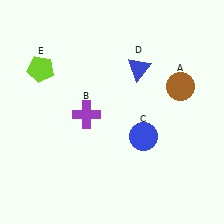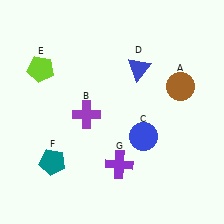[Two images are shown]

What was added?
A teal pentagon (F), a purple cross (G) were added in Image 2.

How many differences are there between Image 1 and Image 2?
There are 2 differences between the two images.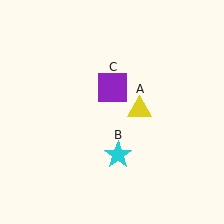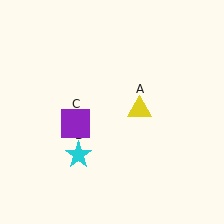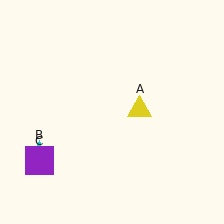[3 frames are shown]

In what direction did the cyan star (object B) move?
The cyan star (object B) moved left.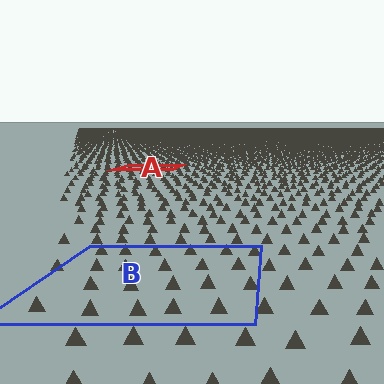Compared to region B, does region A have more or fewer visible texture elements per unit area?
Region A has more texture elements per unit area — they are packed more densely because it is farther away.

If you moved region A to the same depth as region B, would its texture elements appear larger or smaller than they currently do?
They would appear larger. At a closer depth, the same texture elements are projected at a bigger on-screen size.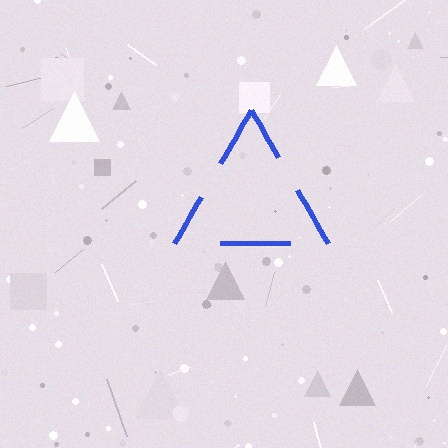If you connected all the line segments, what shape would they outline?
They would outline a triangle.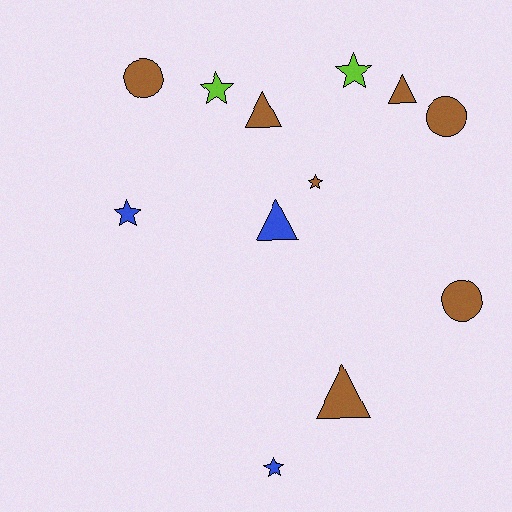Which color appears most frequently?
Brown, with 7 objects.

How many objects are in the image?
There are 12 objects.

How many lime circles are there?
There are no lime circles.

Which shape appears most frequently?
Star, with 5 objects.